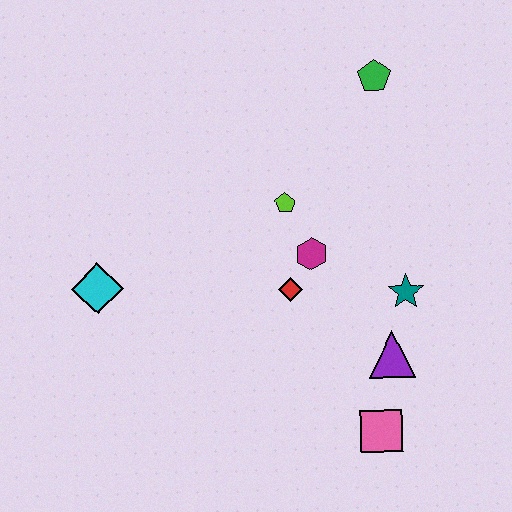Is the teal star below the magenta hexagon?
Yes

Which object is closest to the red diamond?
The magenta hexagon is closest to the red diamond.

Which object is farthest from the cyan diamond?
The green pentagon is farthest from the cyan diamond.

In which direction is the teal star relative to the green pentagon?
The teal star is below the green pentagon.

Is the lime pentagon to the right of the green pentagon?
No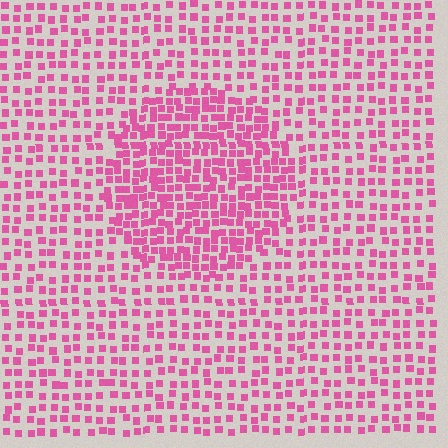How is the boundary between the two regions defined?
The boundary is defined by a change in element density (approximately 1.8x ratio). All elements are the same color, size, and shape.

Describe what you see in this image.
The image contains small pink elements arranged at two different densities. A circle-shaped region is visible where the elements are more densely packed than the surrounding area.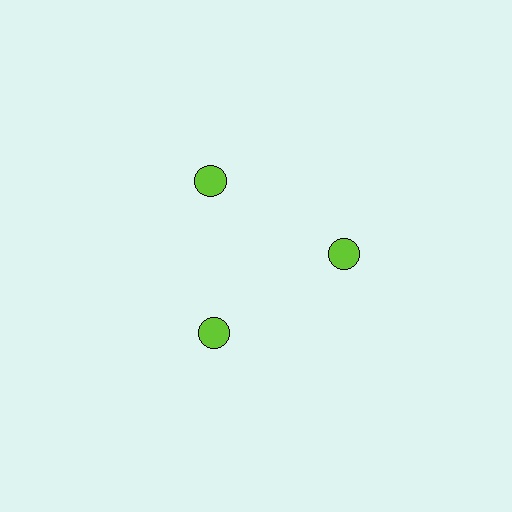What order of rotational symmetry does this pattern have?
This pattern has 3-fold rotational symmetry.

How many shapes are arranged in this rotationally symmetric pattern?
There are 3 shapes, arranged in 3 groups of 1.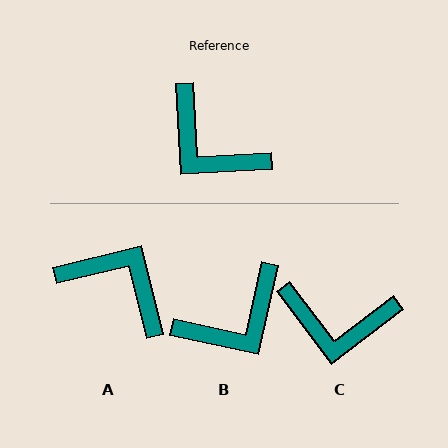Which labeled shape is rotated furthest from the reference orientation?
A, about 169 degrees away.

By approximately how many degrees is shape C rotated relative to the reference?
Approximately 34 degrees counter-clockwise.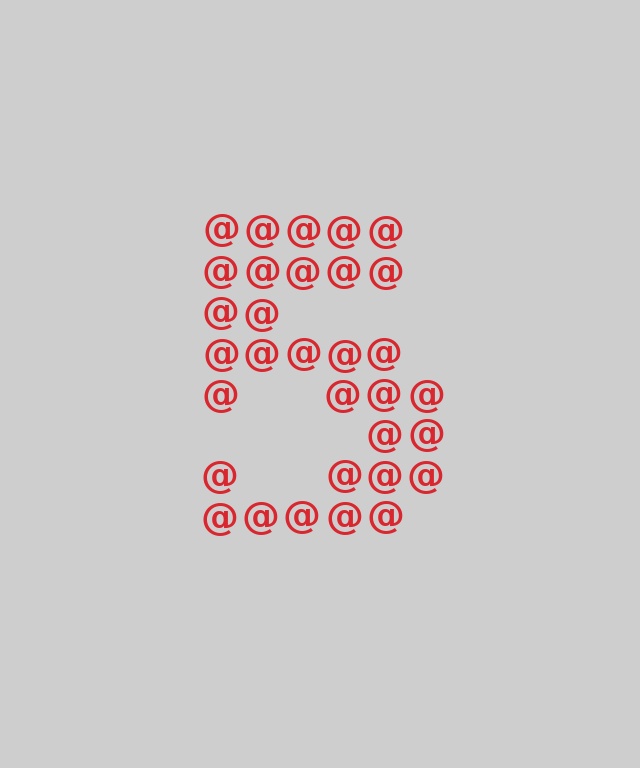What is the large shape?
The large shape is the digit 5.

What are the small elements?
The small elements are at signs.